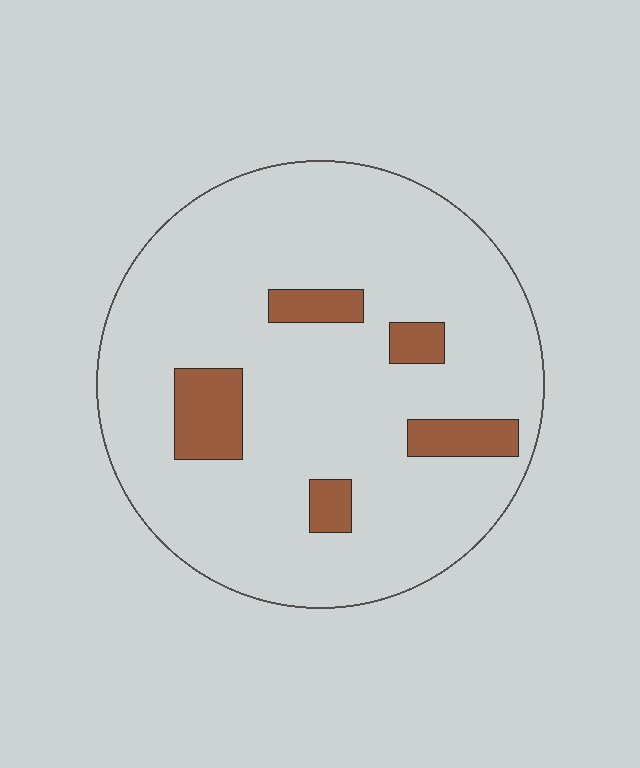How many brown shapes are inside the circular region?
5.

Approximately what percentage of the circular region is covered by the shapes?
Approximately 10%.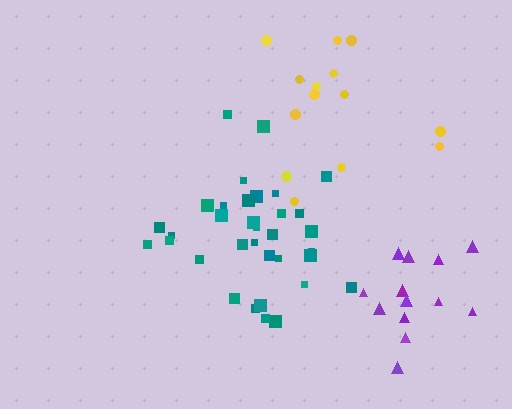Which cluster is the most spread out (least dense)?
Yellow.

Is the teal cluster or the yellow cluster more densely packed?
Teal.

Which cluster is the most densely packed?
Teal.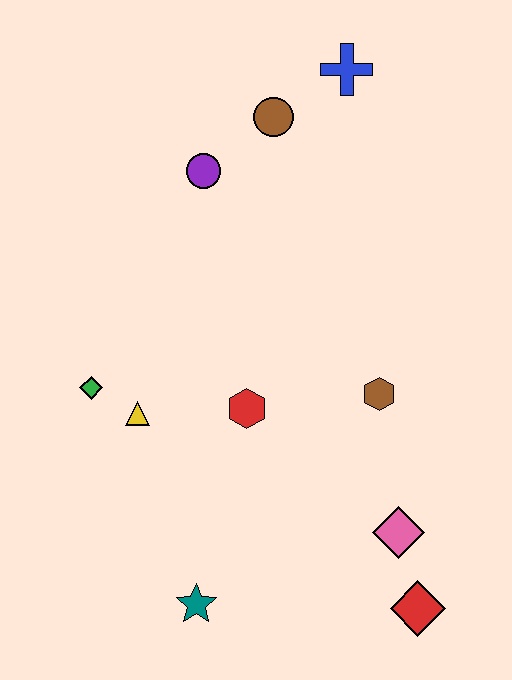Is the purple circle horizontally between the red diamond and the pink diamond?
No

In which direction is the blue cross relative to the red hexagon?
The blue cross is above the red hexagon.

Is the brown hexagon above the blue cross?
No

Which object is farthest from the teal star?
The blue cross is farthest from the teal star.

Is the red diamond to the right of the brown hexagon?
Yes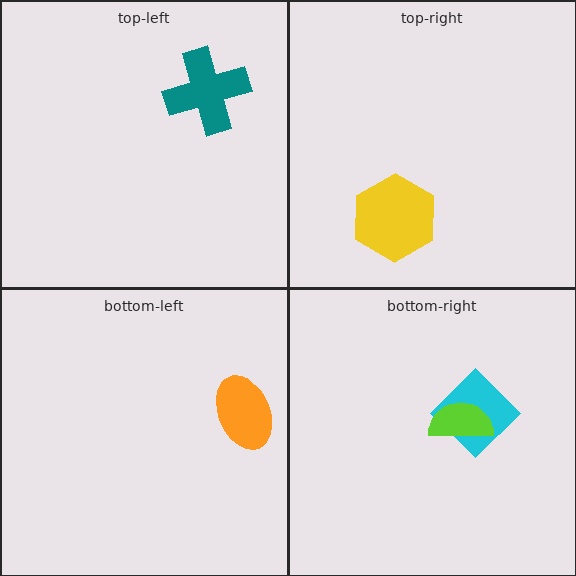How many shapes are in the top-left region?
1.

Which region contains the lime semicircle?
The bottom-right region.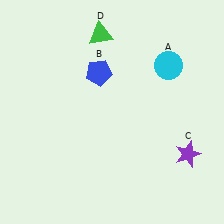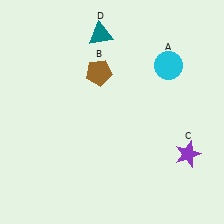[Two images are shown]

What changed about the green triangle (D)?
In Image 1, D is green. In Image 2, it changed to teal.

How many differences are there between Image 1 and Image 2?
There are 2 differences between the two images.